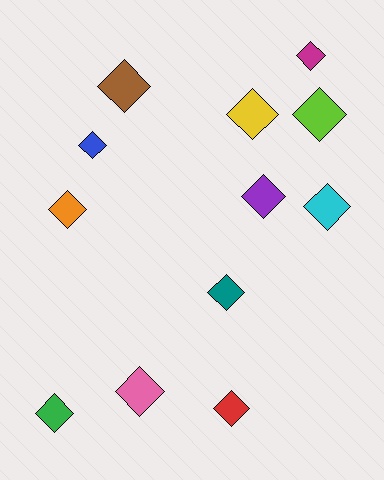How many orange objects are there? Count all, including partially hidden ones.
There is 1 orange object.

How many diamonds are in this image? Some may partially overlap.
There are 12 diamonds.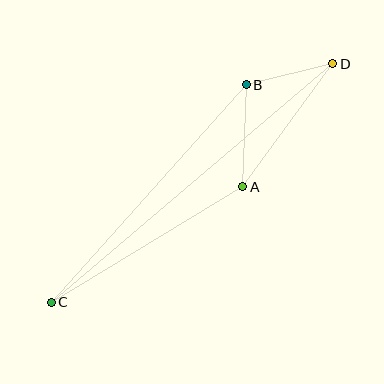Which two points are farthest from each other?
Points C and D are farthest from each other.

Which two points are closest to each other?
Points B and D are closest to each other.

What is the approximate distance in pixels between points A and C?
The distance between A and C is approximately 224 pixels.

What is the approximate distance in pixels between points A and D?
The distance between A and D is approximately 152 pixels.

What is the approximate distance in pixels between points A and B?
The distance between A and B is approximately 102 pixels.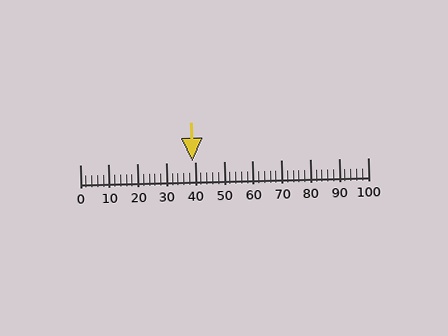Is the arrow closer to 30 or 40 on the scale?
The arrow is closer to 40.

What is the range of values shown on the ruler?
The ruler shows values from 0 to 100.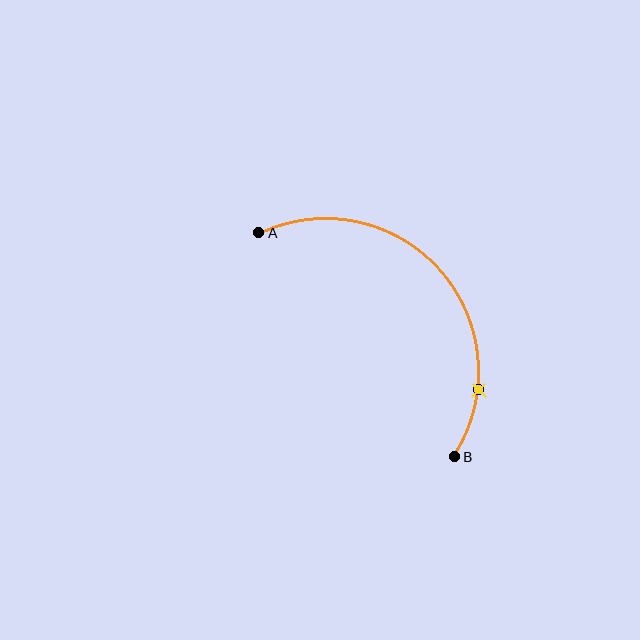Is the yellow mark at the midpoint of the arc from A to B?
No. The yellow mark lies on the arc but is closer to endpoint B. The arc midpoint would be at the point on the curve equidistant along the arc from both A and B.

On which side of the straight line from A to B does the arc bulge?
The arc bulges above and to the right of the straight line connecting A and B.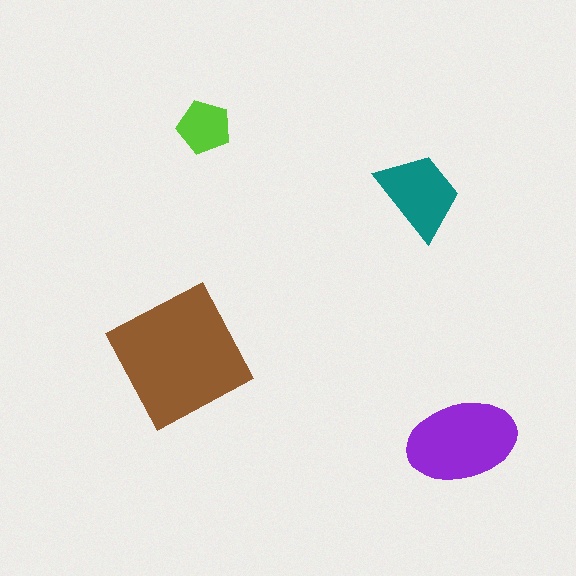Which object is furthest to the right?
The purple ellipse is rightmost.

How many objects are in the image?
There are 4 objects in the image.